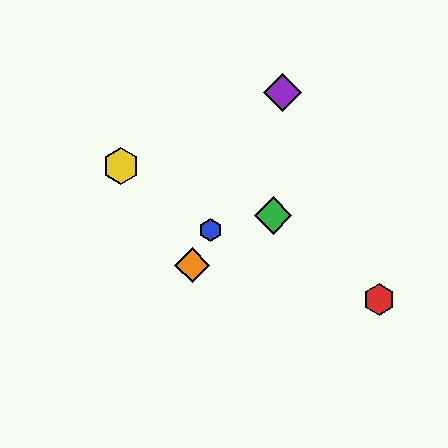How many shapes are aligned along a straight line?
3 shapes (the blue hexagon, the purple diamond, the orange diamond) are aligned along a straight line.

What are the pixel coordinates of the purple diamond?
The purple diamond is at (283, 92).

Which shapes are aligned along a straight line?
The blue hexagon, the purple diamond, the orange diamond are aligned along a straight line.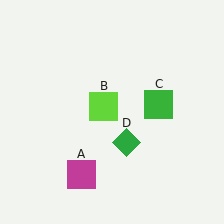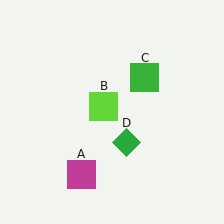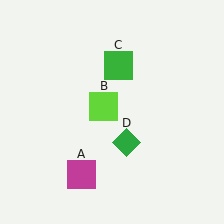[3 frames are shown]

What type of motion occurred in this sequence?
The green square (object C) rotated counterclockwise around the center of the scene.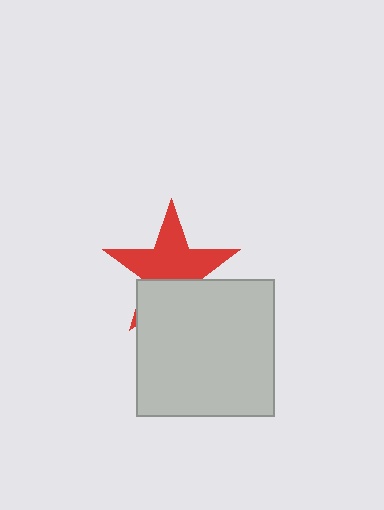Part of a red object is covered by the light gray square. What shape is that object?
It is a star.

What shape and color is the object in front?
The object in front is a light gray square.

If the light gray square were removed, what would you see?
You would see the complete red star.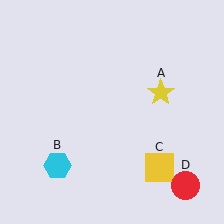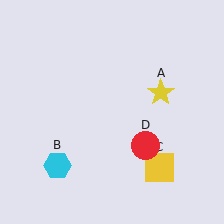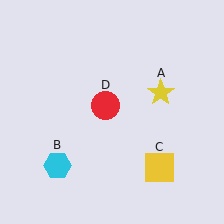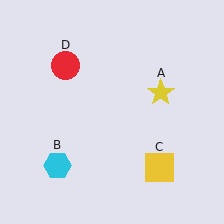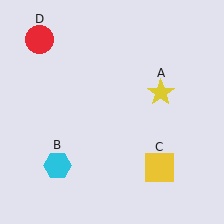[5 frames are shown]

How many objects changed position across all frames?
1 object changed position: red circle (object D).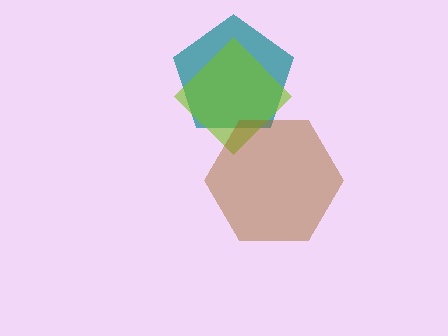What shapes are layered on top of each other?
The layered shapes are: a teal pentagon, a lime diamond, a brown hexagon.